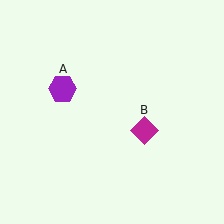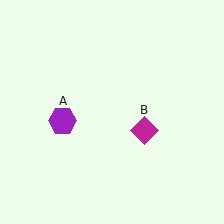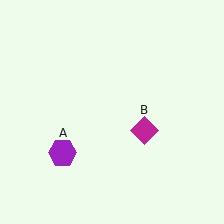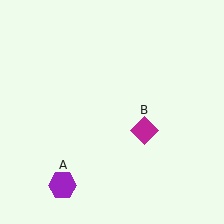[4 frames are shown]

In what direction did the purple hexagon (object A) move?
The purple hexagon (object A) moved down.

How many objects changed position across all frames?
1 object changed position: purple hexagon (object A).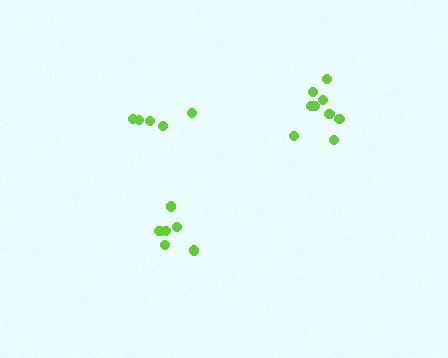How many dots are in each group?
Group 1: 9 dots, Group 2: 5 dots, Group 3: 6 dots (20 total).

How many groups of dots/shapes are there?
There are 3 groups.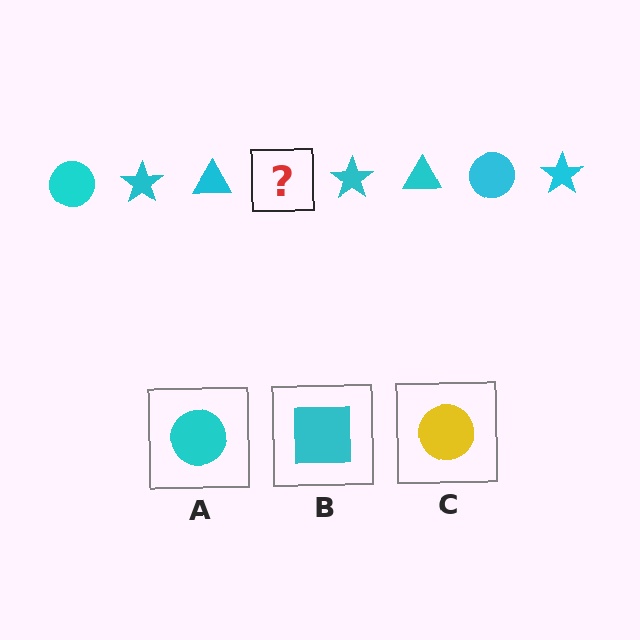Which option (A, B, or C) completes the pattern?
A.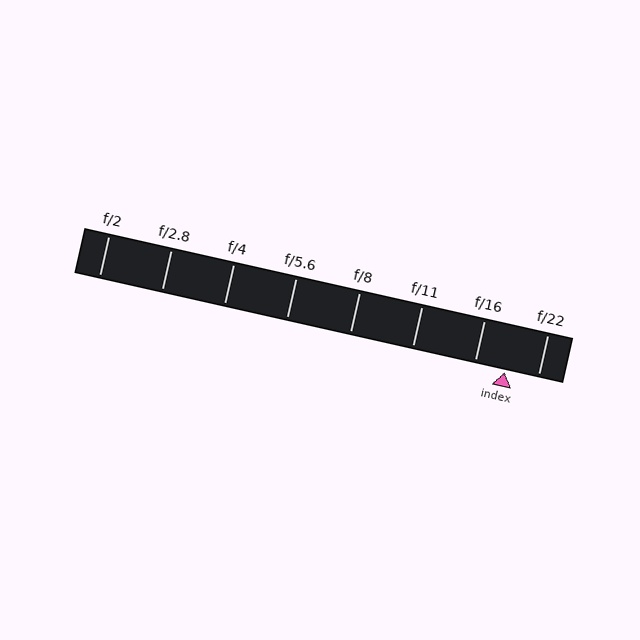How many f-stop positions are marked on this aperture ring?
There are 8 f-stop positions marked.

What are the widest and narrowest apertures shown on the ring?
The widest aperture shown is f/2 and the narrowest is f/22.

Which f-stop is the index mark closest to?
The index mark is closest to f/16.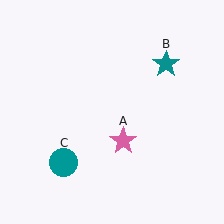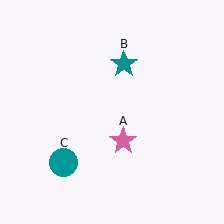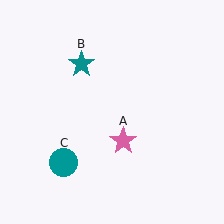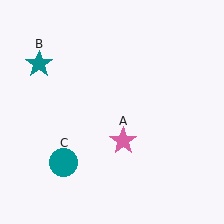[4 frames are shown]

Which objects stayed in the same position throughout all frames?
Pink star (object A) and teal circle (object C) remained stationary.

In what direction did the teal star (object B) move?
The teal star (object B) moved left.